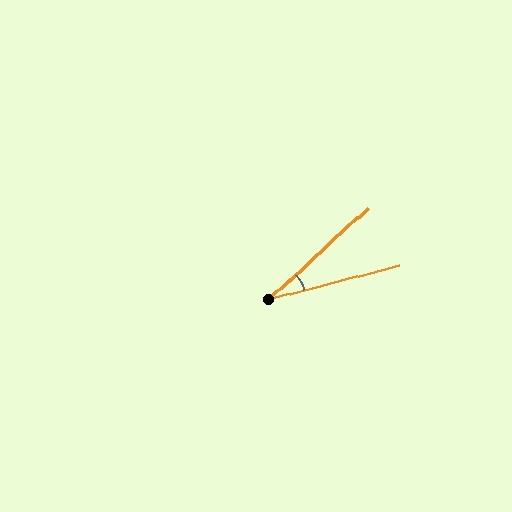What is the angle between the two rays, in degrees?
Approximately 28 degrees.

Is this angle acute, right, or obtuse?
It is acute.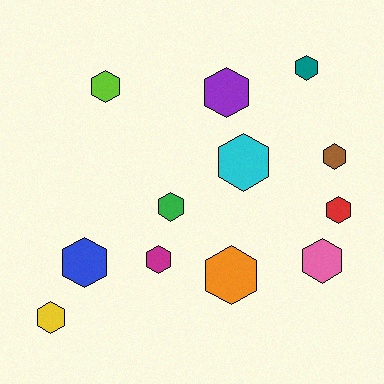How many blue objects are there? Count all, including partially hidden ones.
There is 1 blue object.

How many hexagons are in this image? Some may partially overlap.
There are 12 hexagons.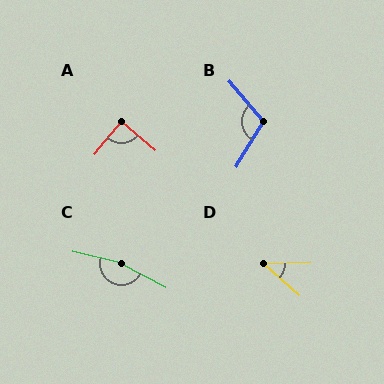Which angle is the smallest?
D, at approximately 45 degrees.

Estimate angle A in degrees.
Approximately 89 degrees.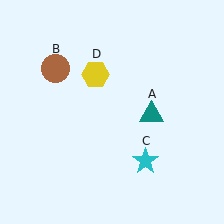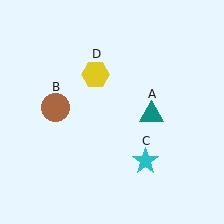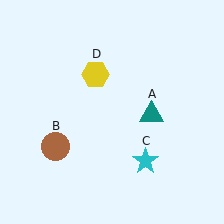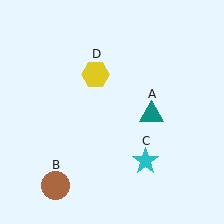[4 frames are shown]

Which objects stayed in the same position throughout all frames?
Teal triangle (object A) and cyan star (object C) and yellow hexagon (object D) remained stationary.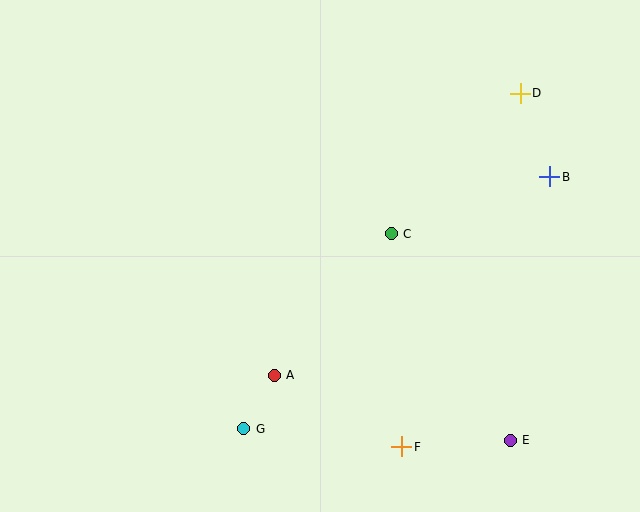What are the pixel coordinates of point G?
Point G is at (244, 429).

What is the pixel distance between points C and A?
The distance between C and A is 184 pixels.